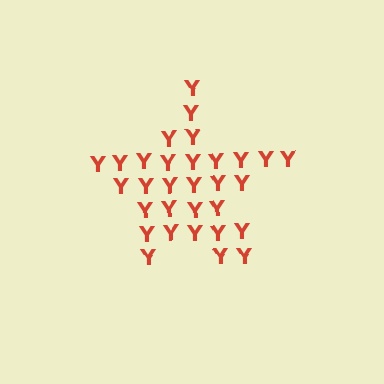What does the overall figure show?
The overall figure shows a star.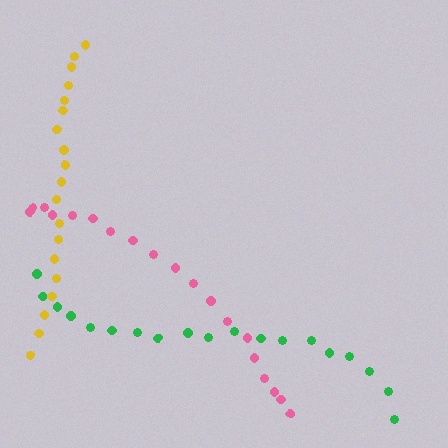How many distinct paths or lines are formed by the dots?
There are 3 distinct paths.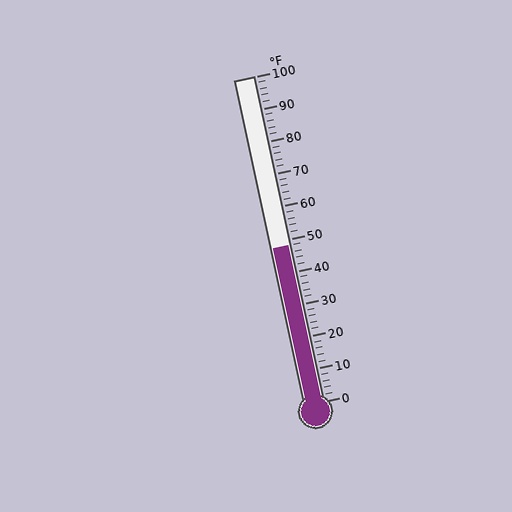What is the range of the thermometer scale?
The thermometer scale ranges from 0°F to 100°F.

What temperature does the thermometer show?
The thermometer shows approximately 48°F.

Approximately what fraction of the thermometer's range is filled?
The thermometer is filled to approximately 50% of its range.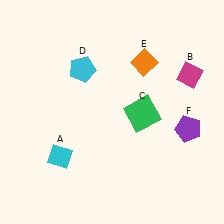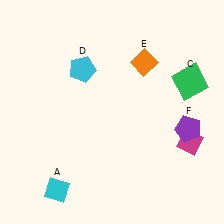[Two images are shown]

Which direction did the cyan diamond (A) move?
The cyan diamond (A) moved down.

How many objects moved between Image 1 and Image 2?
3 objects moved between the two images.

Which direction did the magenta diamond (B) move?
The magenta diamond (B) moved down.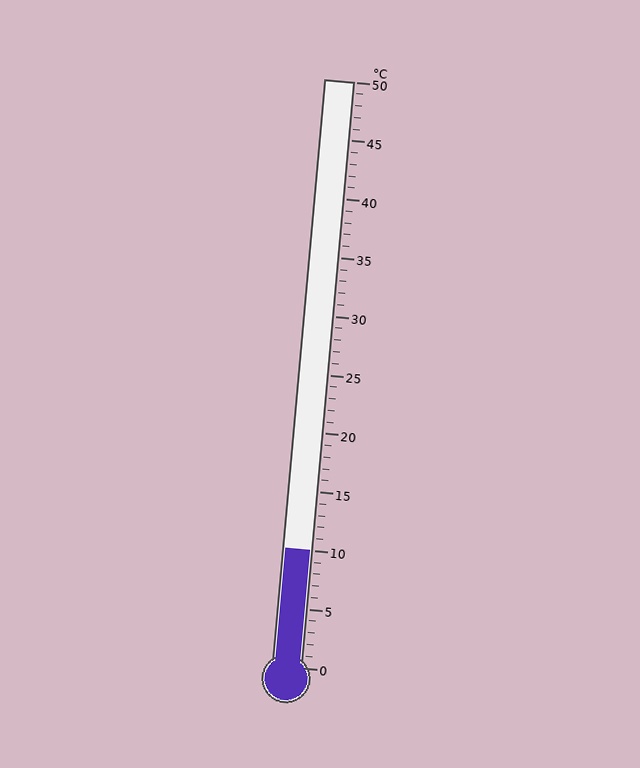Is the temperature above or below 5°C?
The temperature is above 5°C.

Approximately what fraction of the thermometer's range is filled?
The thermometer is filled to approximately 20% of its range.